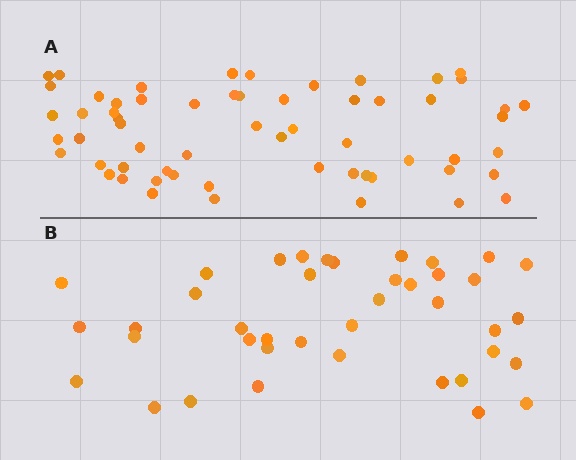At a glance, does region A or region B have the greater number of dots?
Region A (the top region) has more dots.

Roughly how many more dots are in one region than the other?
Region A has approximately 20 more dots than region B.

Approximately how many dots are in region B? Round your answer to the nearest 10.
About 40 dots.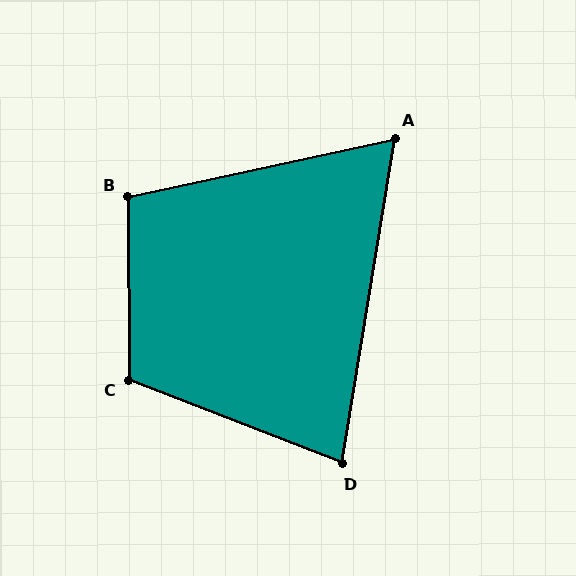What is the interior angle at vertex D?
Approximately 78 degrees (acute).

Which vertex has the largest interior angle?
C, at approximately 112 degrees.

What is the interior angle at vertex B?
Approximately 102 degrees (obtuse).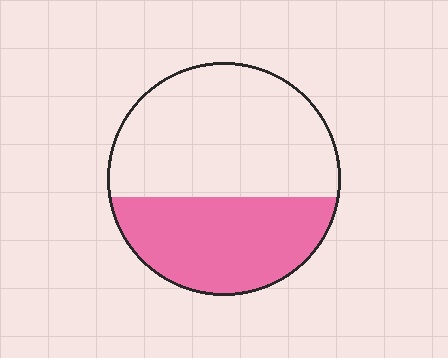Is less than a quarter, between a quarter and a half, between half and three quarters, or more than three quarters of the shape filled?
Between a quarter and a half.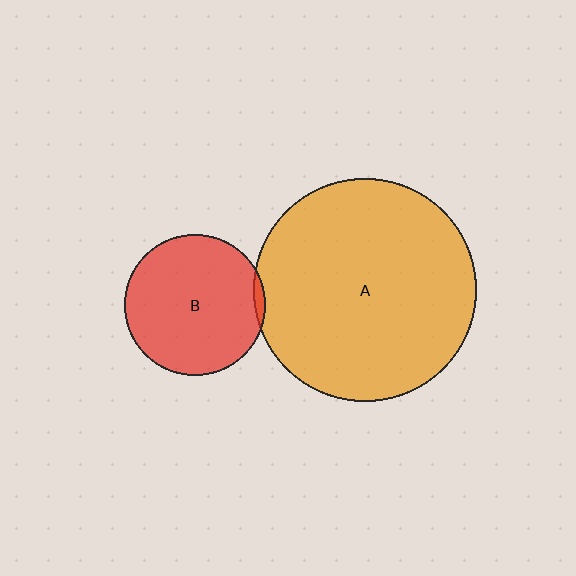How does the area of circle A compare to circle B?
Approximately 2.5 times.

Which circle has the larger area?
Circle A (orange).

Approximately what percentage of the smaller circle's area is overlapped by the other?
Approximately 5%.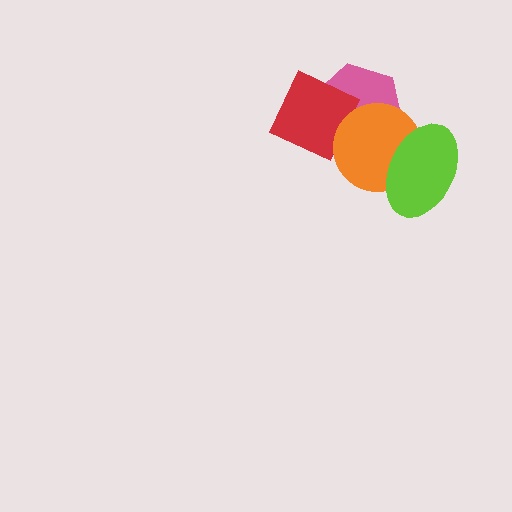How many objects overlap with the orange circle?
3 objects overlap with the orange circle.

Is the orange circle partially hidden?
Yes, it is partially covered by another shape.